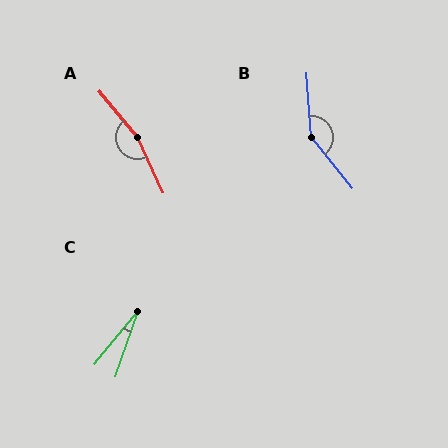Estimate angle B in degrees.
Approximately 145 degrees.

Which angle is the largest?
A, at approximately 165 degrees.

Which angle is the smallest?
C, at approximately 21 degrees.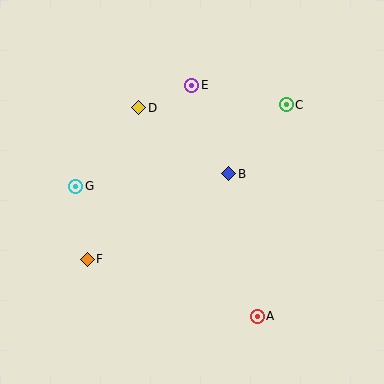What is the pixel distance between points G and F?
The distance between G and F is 74 pixels.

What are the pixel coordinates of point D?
Point D is at (139, 108).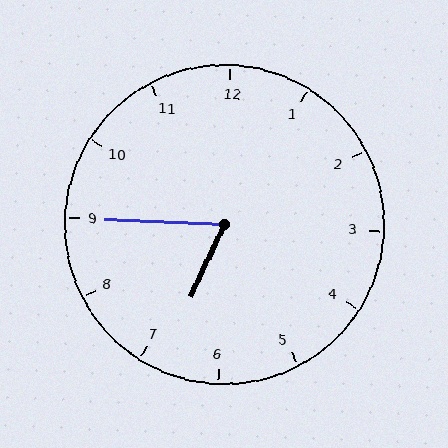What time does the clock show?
6:45.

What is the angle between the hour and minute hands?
Approximately 68 degrees.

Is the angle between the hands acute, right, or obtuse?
It is acute.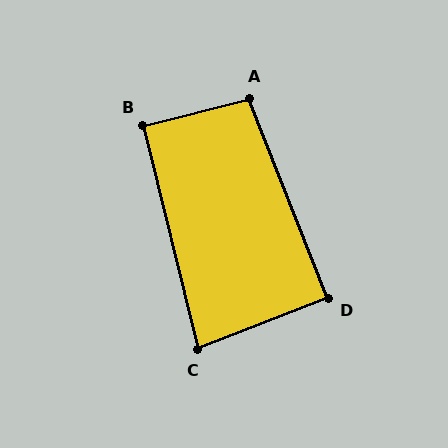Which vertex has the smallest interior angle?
C, at approximately 83 degrees.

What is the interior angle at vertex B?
Approximately 90 degrees (approximately right).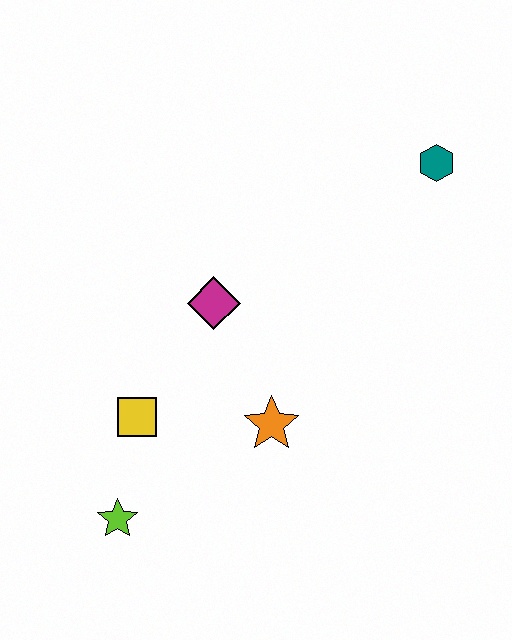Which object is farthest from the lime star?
The teal hexagon is farthest from the lime star.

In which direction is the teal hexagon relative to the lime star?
The teal hexagon is above the lime star.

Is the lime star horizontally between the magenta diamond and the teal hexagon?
No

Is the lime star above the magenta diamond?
No